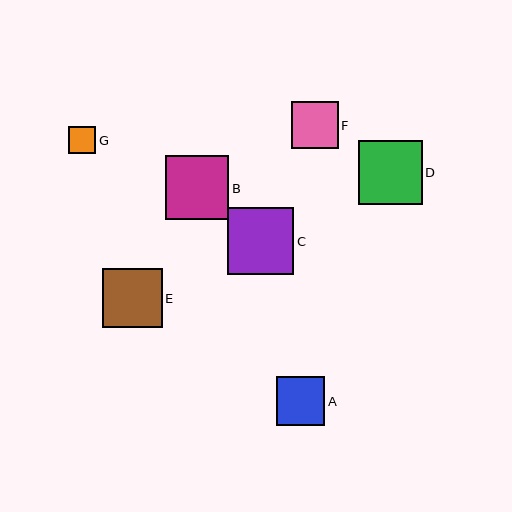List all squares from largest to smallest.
From largest to smallest: C, D, B, E, A, F, G.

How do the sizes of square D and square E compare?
Square D and square E are approximately the same size.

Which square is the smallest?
Square G is the smallest with a size of approximately 27 pixels.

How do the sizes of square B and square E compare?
Square B and square E are approximately the same size.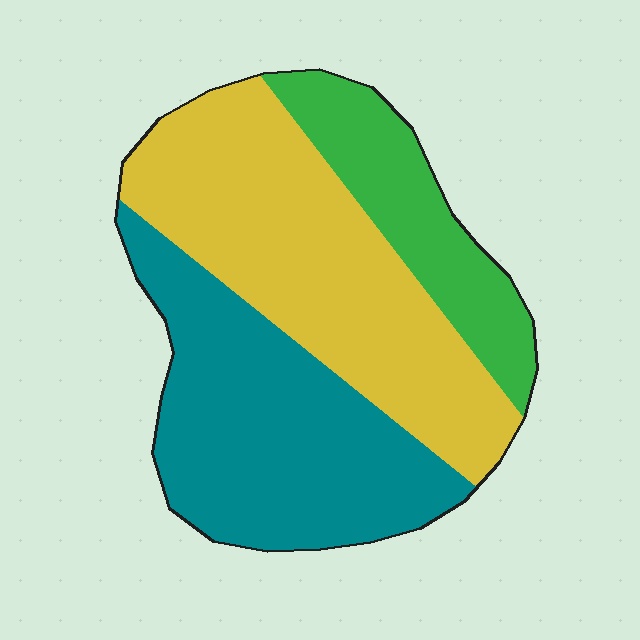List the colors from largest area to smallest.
From largest to smallest: yellow, teal, green.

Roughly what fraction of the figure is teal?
Teal takes up about three eighths (3/8) of the figure.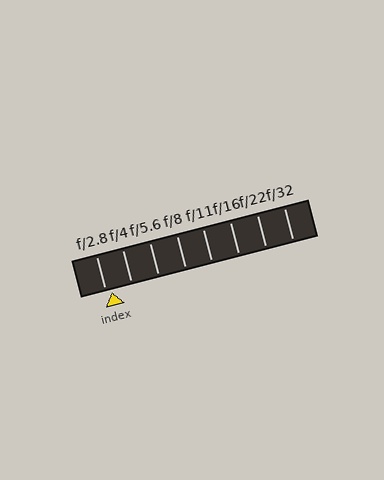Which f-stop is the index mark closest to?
The index mark is closest to f/2.8.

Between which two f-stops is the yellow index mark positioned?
The index mark is between f/2.8 and f/4.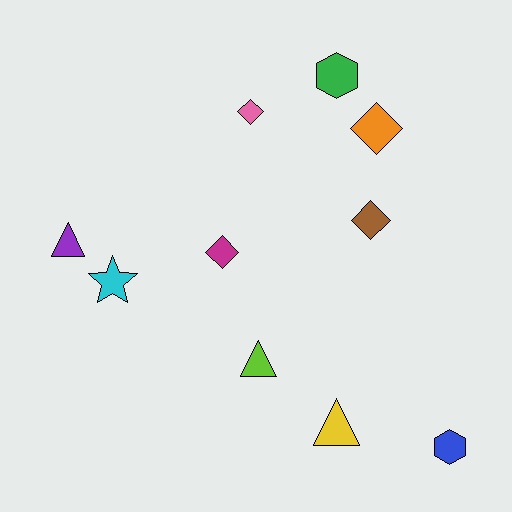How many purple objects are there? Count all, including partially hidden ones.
There is 1 purple object.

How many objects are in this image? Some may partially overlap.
There are 10 objects.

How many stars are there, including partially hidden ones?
There is 1 star.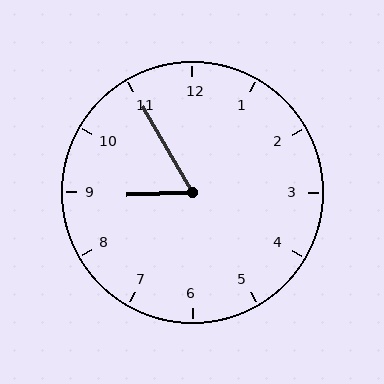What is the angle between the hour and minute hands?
Approximately 62 degrees.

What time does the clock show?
8:55.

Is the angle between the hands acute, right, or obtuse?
It is acute.